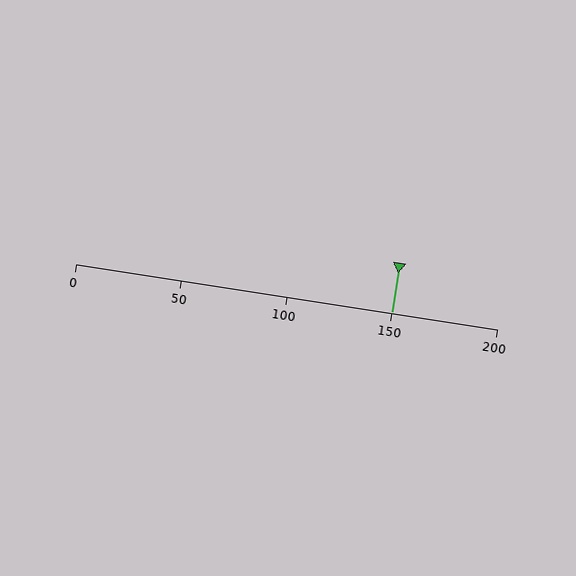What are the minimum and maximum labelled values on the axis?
The axis runs from 0 to 200.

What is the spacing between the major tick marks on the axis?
The major ticks are spaced 50 apart.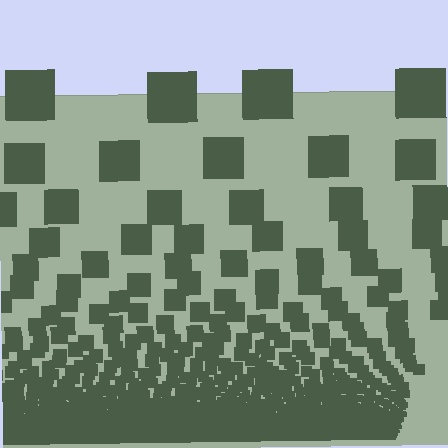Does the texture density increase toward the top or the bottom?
Density increases toward the bottom.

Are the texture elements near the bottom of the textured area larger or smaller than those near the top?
Smaller. The gradient is inverted — elements near the bottom are smaller and denser.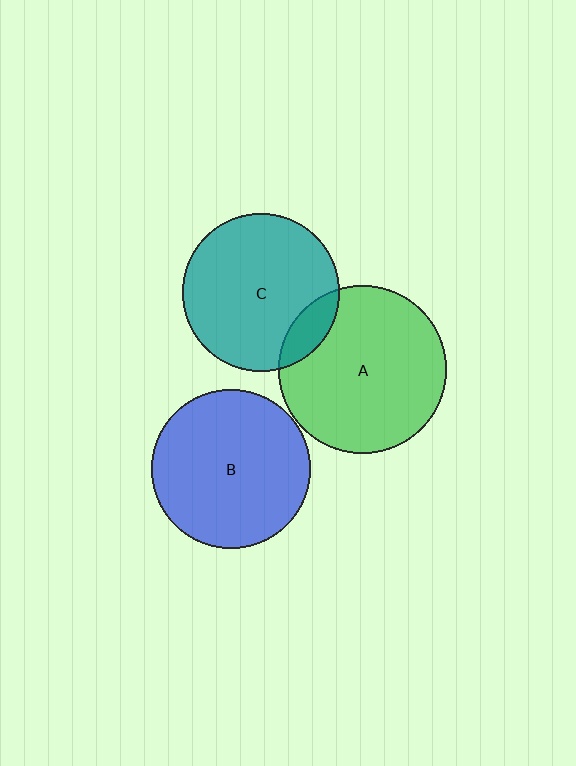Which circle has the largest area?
Circle A (green).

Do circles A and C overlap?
Yes.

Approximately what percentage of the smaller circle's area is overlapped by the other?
Approximately 10%.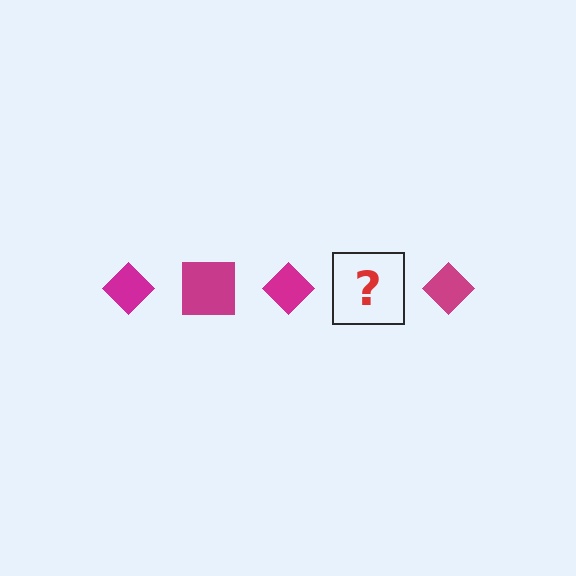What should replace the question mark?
The question mark should be replaced with a magenta square.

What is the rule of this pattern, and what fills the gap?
The rule is that the pattern cycles through diamond, square shapes in magenta. The gap should be filled with a magenta square.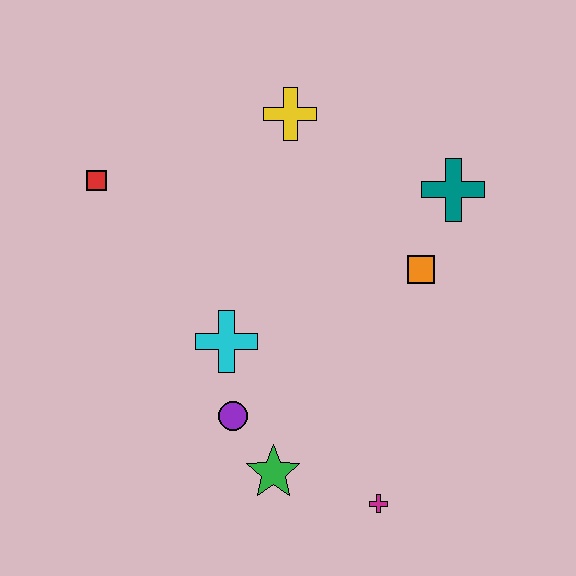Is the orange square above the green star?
Yes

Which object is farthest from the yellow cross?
The magenta cross is farthest from the yellow cross.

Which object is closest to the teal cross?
The orange square is closest to the teal cross.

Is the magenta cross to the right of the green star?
Yes